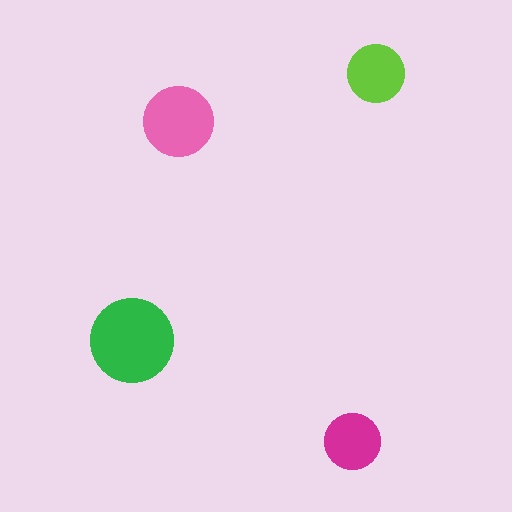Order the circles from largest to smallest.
the green one, the pink one, the lime one, the magenta one.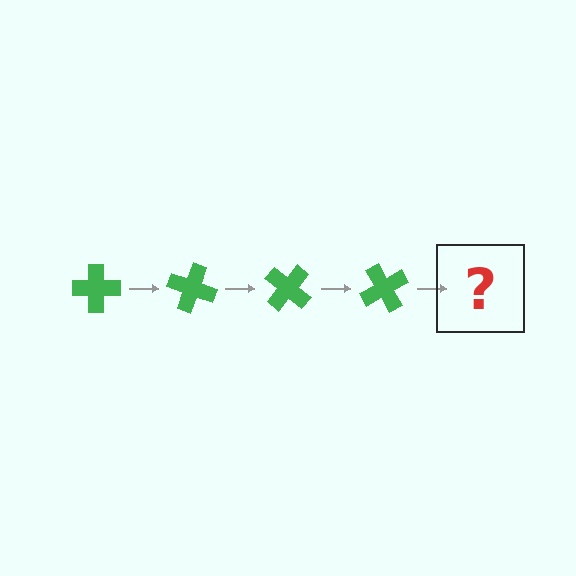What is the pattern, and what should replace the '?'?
The pattern is that the cross rotates 20 degrees each step. The '?' should be a green cross rotated 80 degrees.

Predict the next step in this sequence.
The next step is a green cross rotated 80 degrees.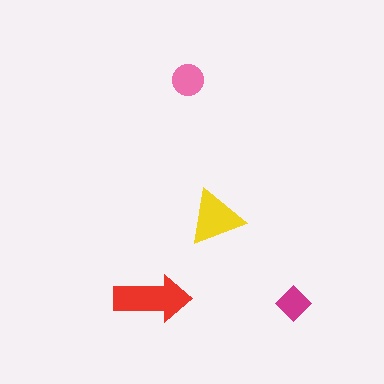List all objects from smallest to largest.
The magenta diamond, the pink circle, the yellow triangle, the red arrow.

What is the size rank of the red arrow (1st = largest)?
1st.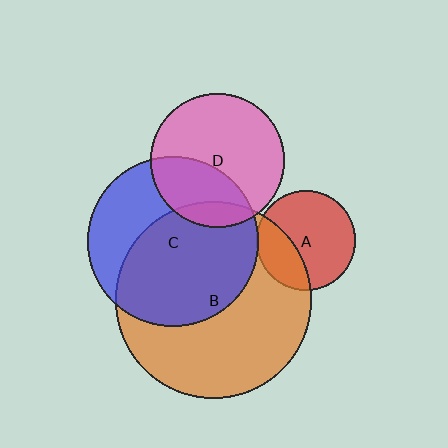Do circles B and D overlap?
Yes.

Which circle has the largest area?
Circle B (orange).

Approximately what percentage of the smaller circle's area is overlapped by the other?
Approximately 10%.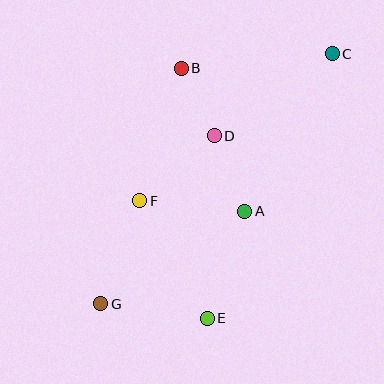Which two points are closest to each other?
Points B and D are closest to each other.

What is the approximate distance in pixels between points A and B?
The distance between A and B is approximately 157 pixels.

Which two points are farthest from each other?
Points C and G are farthest from each other.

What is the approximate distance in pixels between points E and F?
The distance between E and F is approximately 136 pixels.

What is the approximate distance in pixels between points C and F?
The distance between C and F is approximately 242 pixels.